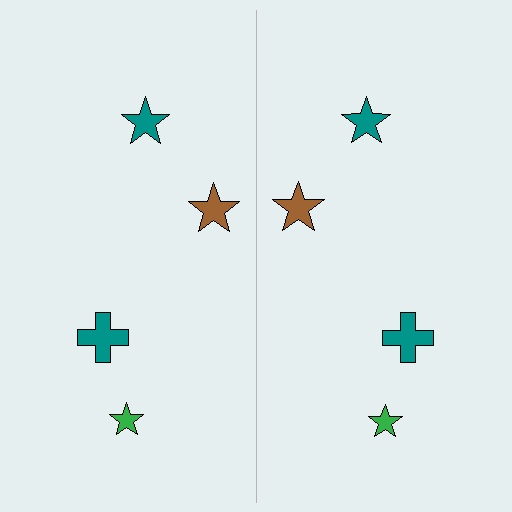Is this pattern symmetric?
Yes, this pattern has bilateral (reflection) symmetry.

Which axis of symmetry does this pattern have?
The pattern has a vertical axis of symmetry running through the center of the image.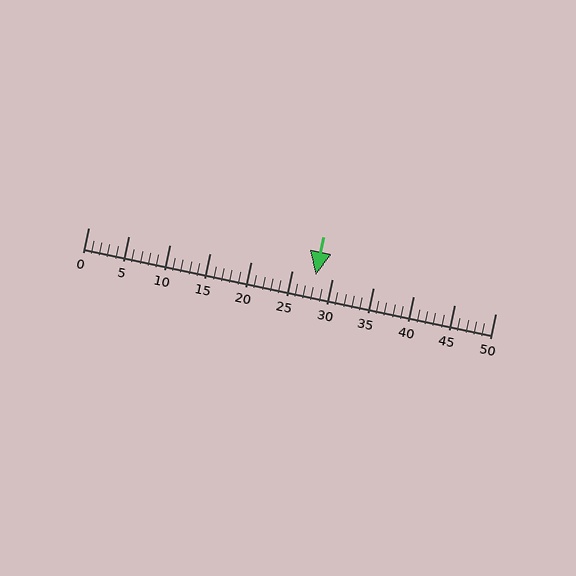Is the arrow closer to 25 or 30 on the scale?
The arrow is closer to 30.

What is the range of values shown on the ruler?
The ruler shows values from 0 to 50.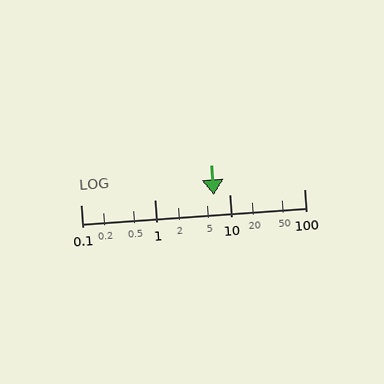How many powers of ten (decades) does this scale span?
The scale spans 3 decades, from 0.1 to 100.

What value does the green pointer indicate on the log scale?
The pointer indicates approximately 6.1.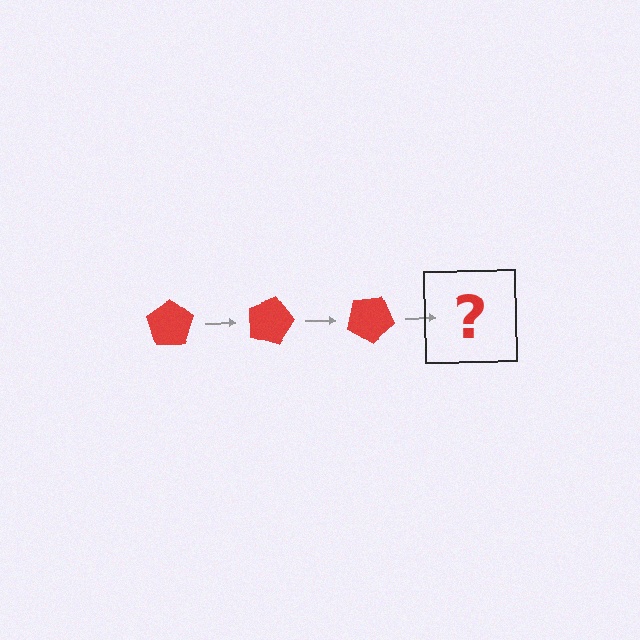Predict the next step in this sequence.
The next step is a red pentagon rotated 45 degrees.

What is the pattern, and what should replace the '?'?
The pattern is that the pentagon rotates 15 degrees each step. The '?' should be a red pentagon rotated 45 degrees.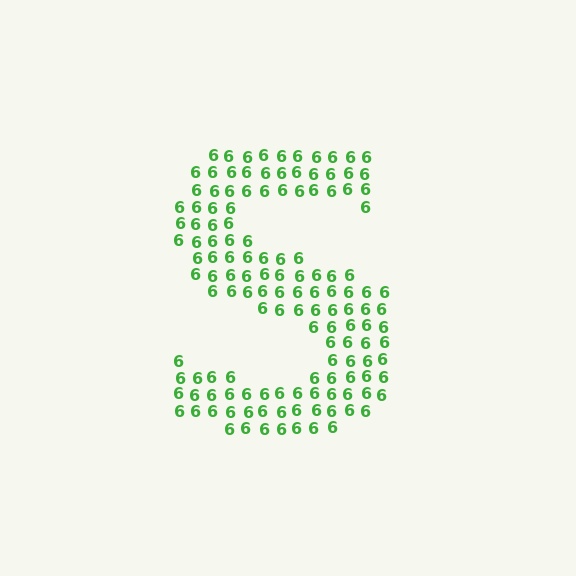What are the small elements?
The small elements are digit 6's.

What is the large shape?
The large shape is the letter S.